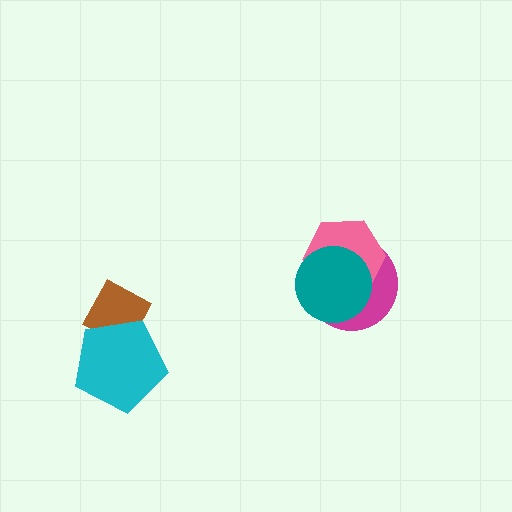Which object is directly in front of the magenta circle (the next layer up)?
The pink hexagon is directly in front of the magenta circle.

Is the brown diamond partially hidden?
Yes, it is partially covered by another shape.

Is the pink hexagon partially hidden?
Yes, it is partially covered by another shape.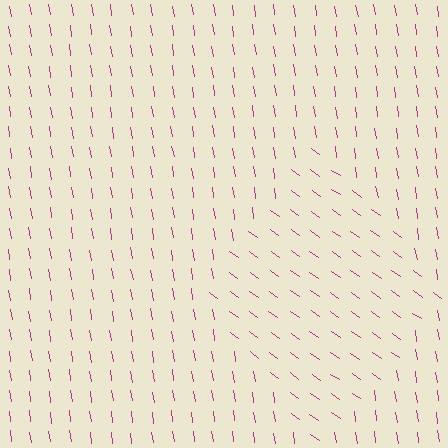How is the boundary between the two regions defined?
The boundary is defined purely by a change in line orientation (approximately 45 degrees difference). All lines are the same color and thickness.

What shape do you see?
I see a diamond.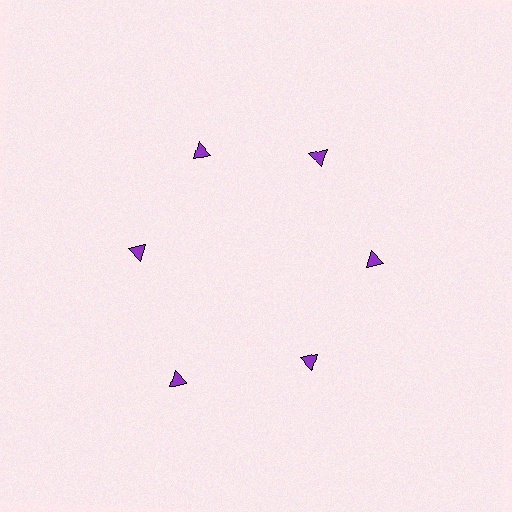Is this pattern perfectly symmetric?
No. The 6 purple triangles are arranged in a ring, but one element near the 7 o'clock position is pushed outward from the center, breaking the 6-fold rotational symmetry.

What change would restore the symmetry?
The symmetry would be restored by moving it inward, back onto the ring so that all 6 triangles sit at equal angles and equal distance from the center.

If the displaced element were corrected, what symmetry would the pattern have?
It would have 6-fold rotational symmetry — the pattern would map onto itself every 60 degrees.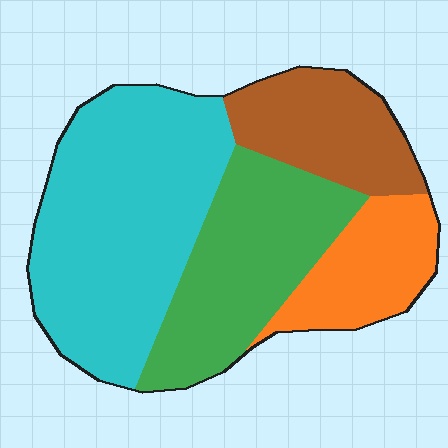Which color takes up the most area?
Cyan, at roughly 40%.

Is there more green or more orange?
Green.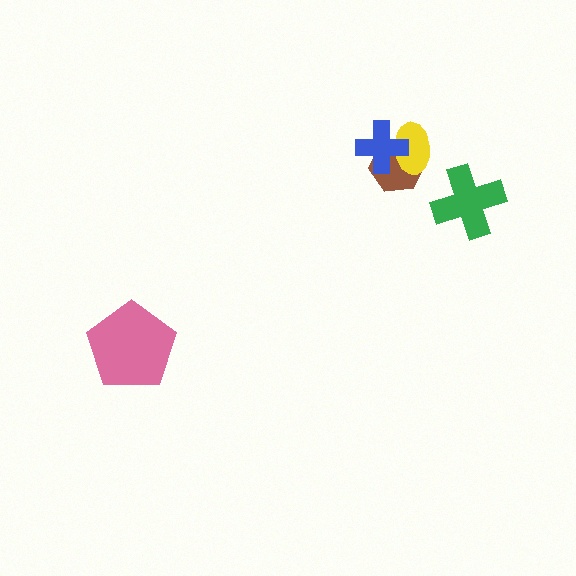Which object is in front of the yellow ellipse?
The blue cross is in front of the yellow ellipse.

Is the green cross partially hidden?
No, no other shape covers it.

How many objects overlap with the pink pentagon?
0 objects overlap with the pink pentagon.